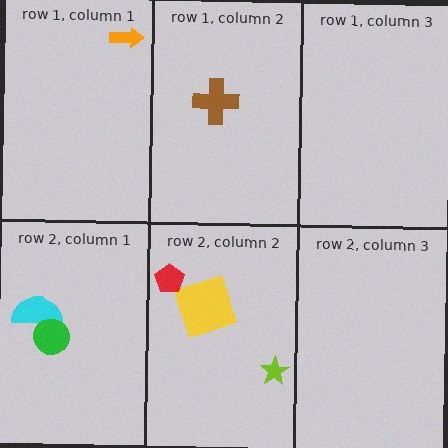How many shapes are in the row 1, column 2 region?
1.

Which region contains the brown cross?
The row 1, column 2 region.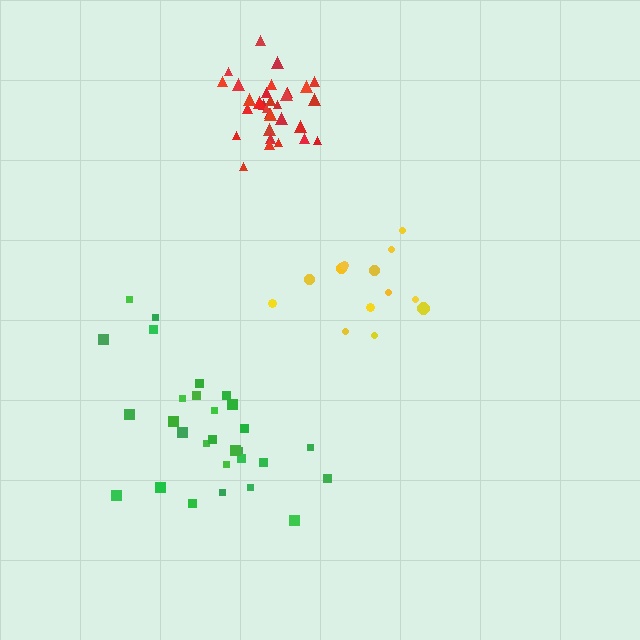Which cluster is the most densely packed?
Red.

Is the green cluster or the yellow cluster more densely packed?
Yellow.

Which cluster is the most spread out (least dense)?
Green.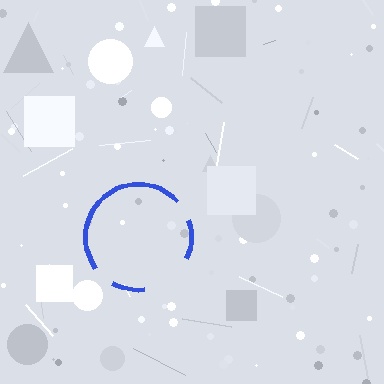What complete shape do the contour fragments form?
The contour fragments form a circle.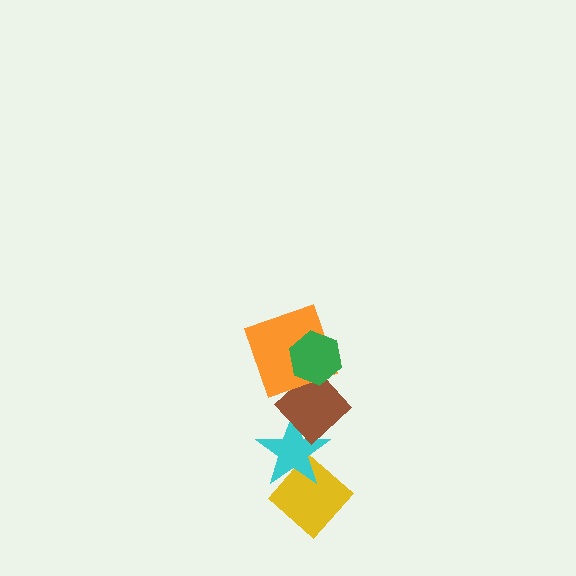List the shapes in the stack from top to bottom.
From top to bottom: the green hexagon, the orange square, the brown diamond, the cyan star, the yellow diamond.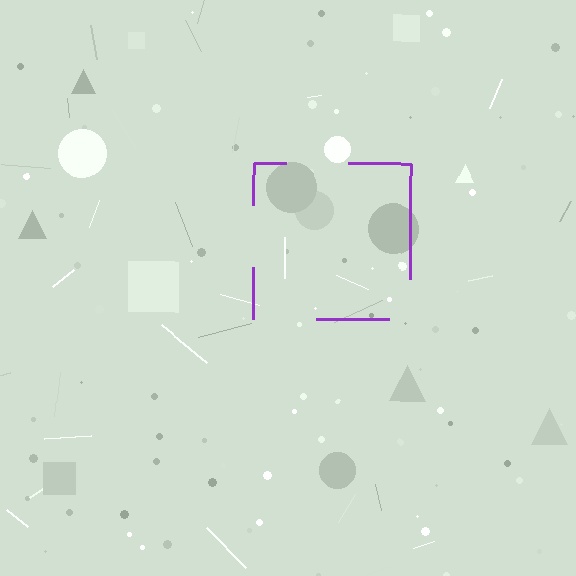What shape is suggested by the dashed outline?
The dashed outline suggests a square.